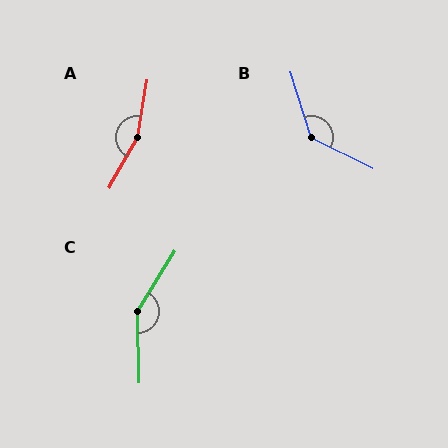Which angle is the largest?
A, at approximately 160 degrees.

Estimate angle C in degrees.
Approximately 147 degrees.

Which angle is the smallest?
B, at approximately 134 degrees.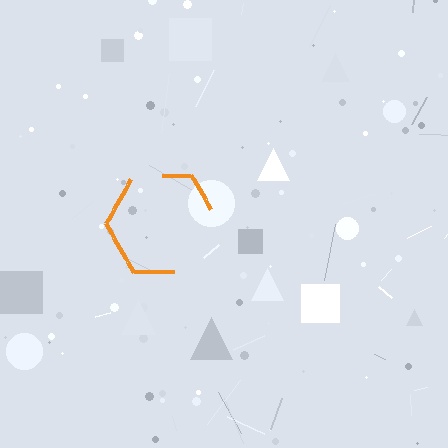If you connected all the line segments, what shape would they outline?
They would outline a hexagon.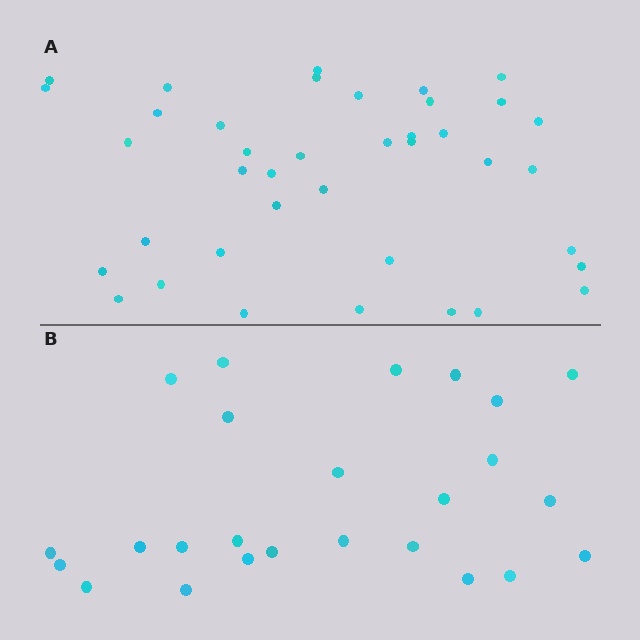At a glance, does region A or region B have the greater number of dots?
Region A (the top region) has more dots.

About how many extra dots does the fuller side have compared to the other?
Region A has approximately 15 more dots than region B.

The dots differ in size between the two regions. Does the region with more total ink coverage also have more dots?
No. Region B has more total ink coverage because its dots are larger, but region A actually contains more individual dots. Total area can be misleading — the number of items is what matters here.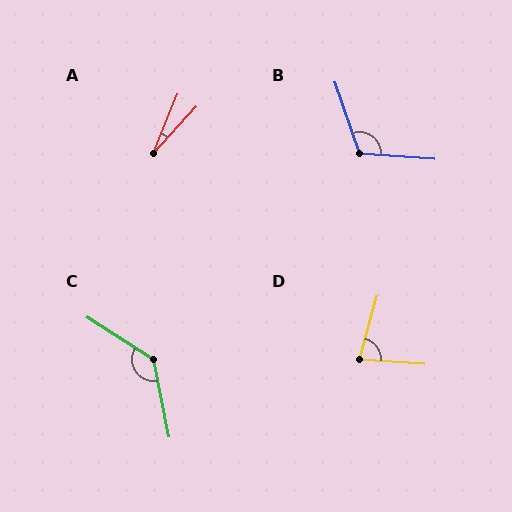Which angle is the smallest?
A, at approximately 20 degrees.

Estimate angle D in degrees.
Approximately 78 degrees.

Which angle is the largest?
C, at approximately 134 degrees.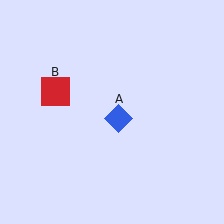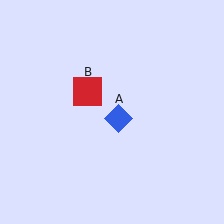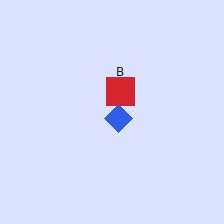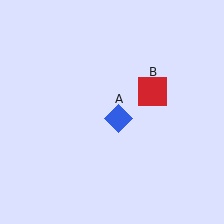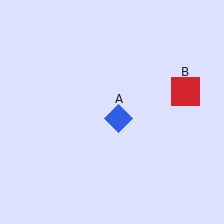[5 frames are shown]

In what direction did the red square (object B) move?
The red square (object B) moved right.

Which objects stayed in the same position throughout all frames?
Blue diamond (object A) remained stationary.